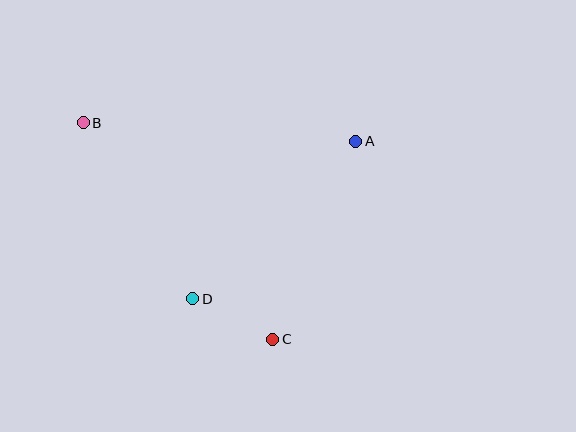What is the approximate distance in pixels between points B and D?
The distance between B and D is approximately 207 pixels.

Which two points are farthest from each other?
Points B and C are farthest from each other.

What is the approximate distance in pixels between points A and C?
The distance between A and C is approximately 215 pixels.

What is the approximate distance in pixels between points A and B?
The distance between A and B is approximately 273 pixels.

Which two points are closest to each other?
Points C and D are closest to each other.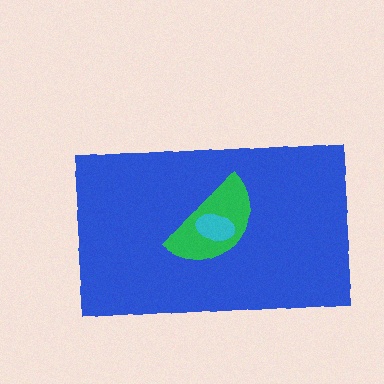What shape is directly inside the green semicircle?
The cyan ellipse.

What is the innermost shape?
The cyan ellipse.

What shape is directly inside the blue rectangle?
The green semicircle.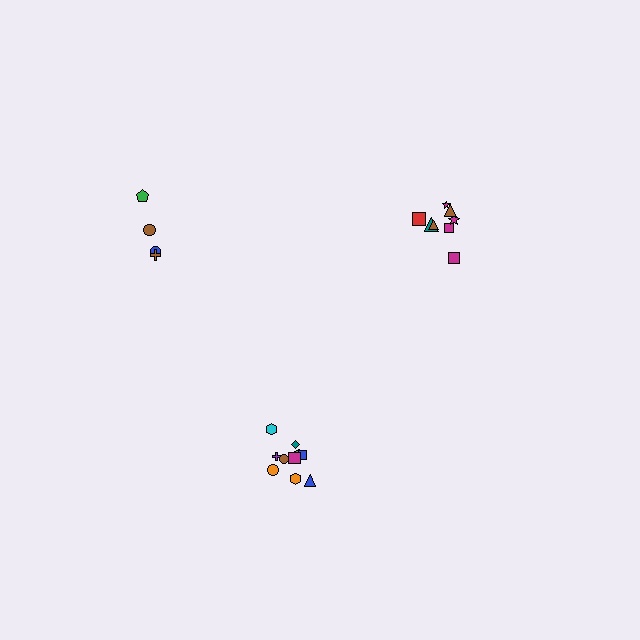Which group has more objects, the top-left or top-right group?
The top-right group.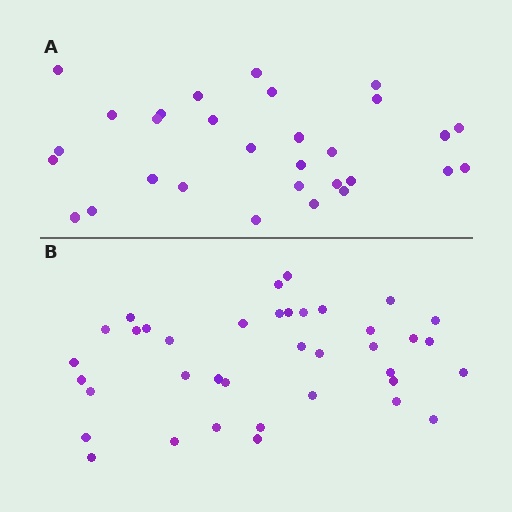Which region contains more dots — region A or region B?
Region B (the bottom region) has more dots.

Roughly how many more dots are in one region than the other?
Region B has roughly 8 or so more dots than region A.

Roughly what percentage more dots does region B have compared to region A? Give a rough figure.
About 25% more.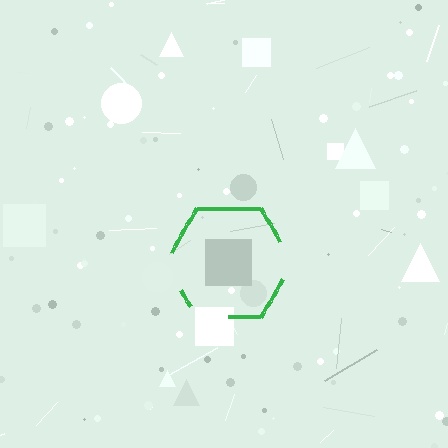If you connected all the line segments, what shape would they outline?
They would outline a hexagon.